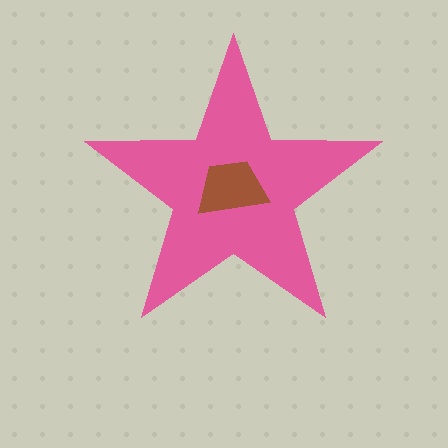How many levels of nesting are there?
2.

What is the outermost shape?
The pink star.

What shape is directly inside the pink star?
The brown trapezoid.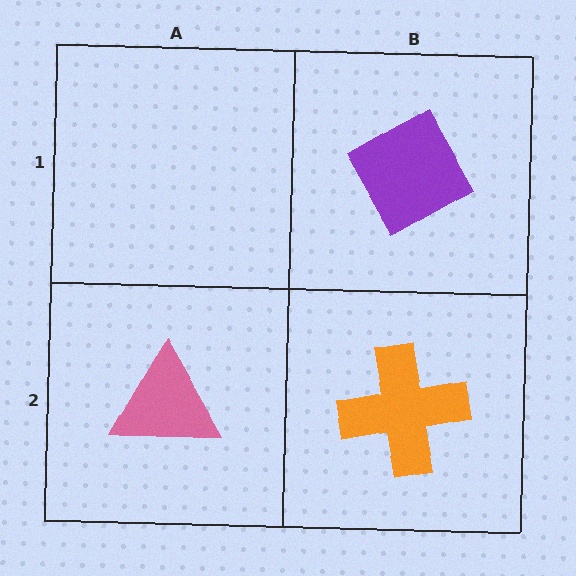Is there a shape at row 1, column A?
No, that cell is empty.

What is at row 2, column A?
A pink triangle.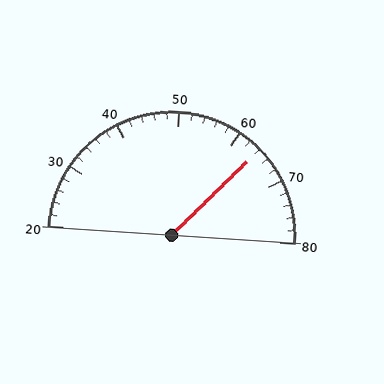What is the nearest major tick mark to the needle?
The nearest major tick mark is 60.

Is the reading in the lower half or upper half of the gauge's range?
The reading is in the upper half of the range (20 to 80).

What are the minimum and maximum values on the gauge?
The gauge ranges from 20 to 80.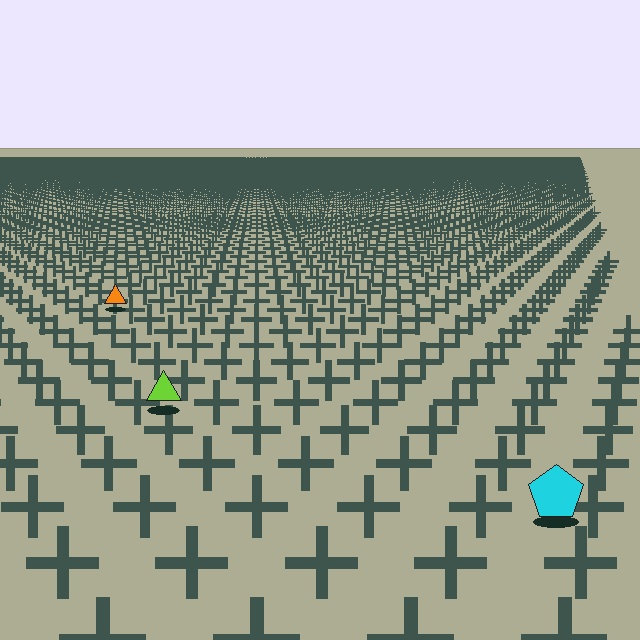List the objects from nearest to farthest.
From nearest to farthest: the cyan pentagon, the lime triangle, the orange triangle.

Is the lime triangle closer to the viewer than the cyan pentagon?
No. The cyan pentagon is closer — you can tell from the texture gradient: the ground texture is coarser near it.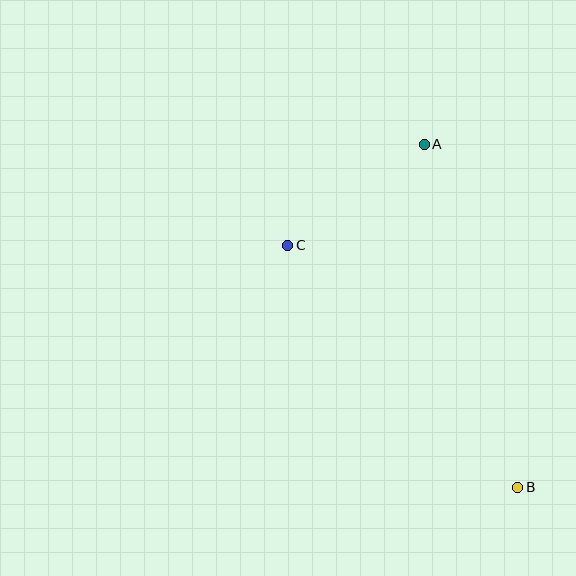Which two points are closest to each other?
Points A and C are closest to each other.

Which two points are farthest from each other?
Points A and B are farthest from each other.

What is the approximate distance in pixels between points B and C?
The distance between B and C is approximately 334 pixels.